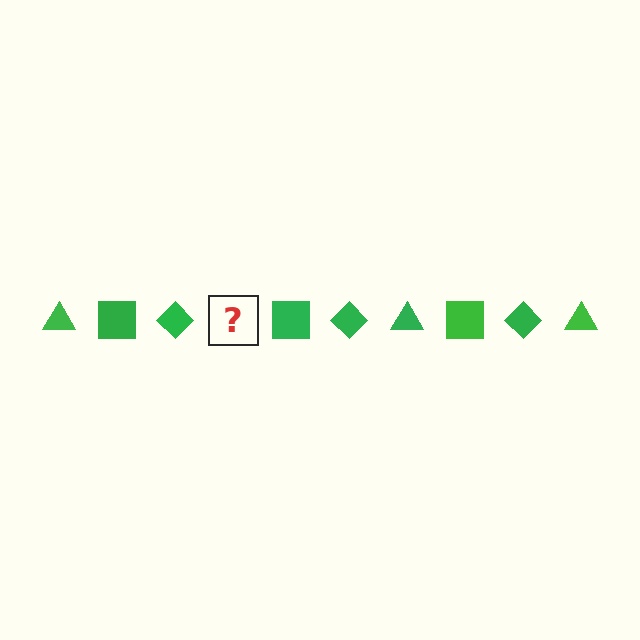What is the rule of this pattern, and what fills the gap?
The rule is that the pattern cycles through triangle, square, diamond shapes in green. The gap should be filled with a green triangle.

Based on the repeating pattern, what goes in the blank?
The blank should be a green triangle.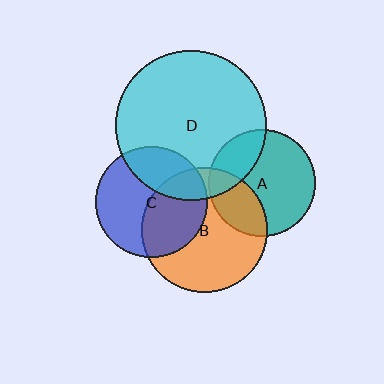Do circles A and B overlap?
Yes.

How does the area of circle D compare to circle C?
Approximately 1.8 times.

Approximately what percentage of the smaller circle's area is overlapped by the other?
Approximately 30%.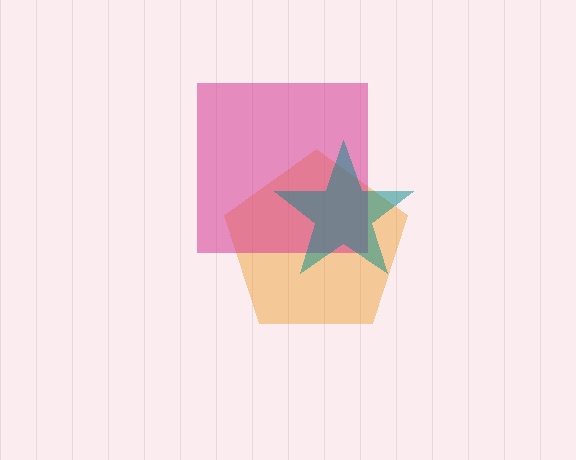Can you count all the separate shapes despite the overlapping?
Yes, there are 3 separate shapes.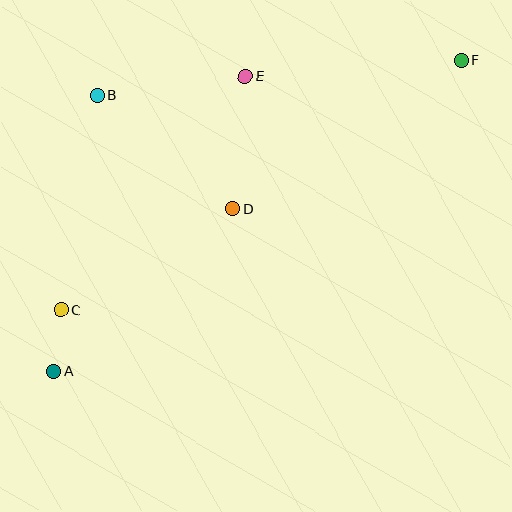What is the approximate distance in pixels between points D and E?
The distance between D and E is approximately 133 pixels.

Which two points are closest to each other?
Points A and C are closest to each other.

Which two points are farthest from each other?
Points A and F are farthest from each other.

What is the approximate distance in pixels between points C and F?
The distance between C and F is approximately 472 pixels.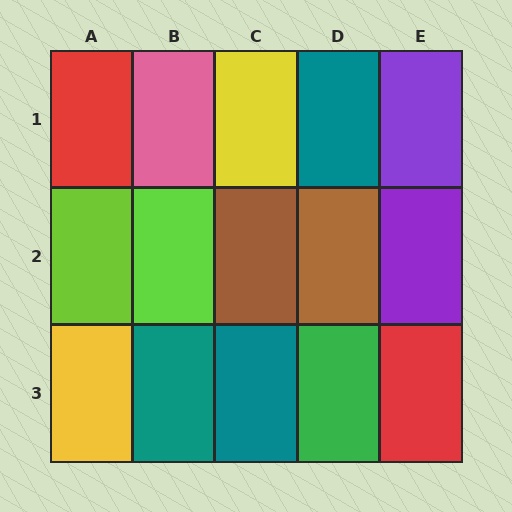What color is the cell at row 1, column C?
Yellow.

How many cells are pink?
1 cell is pink.